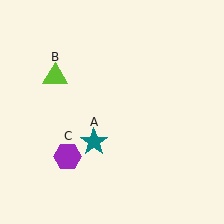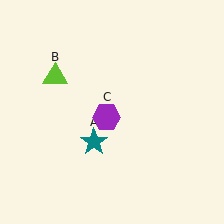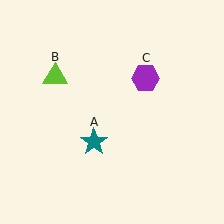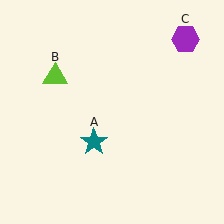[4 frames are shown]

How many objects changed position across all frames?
1 object changed position: purple hexagon (object C).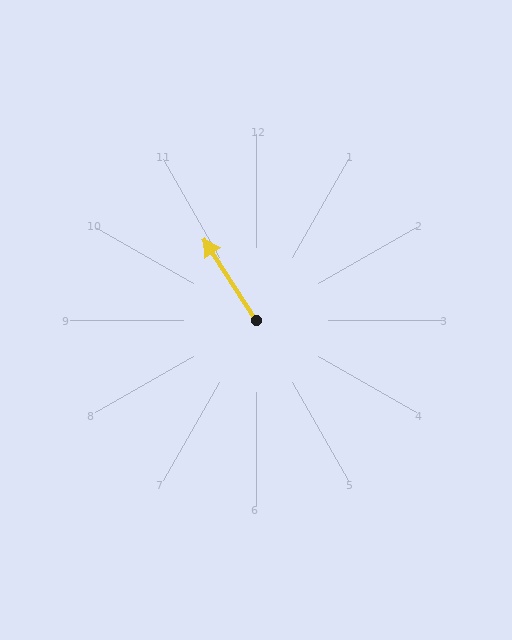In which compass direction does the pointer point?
Northwest.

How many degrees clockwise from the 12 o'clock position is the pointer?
Approximately 327 degrees.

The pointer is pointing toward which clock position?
Roughly 11 o'clock.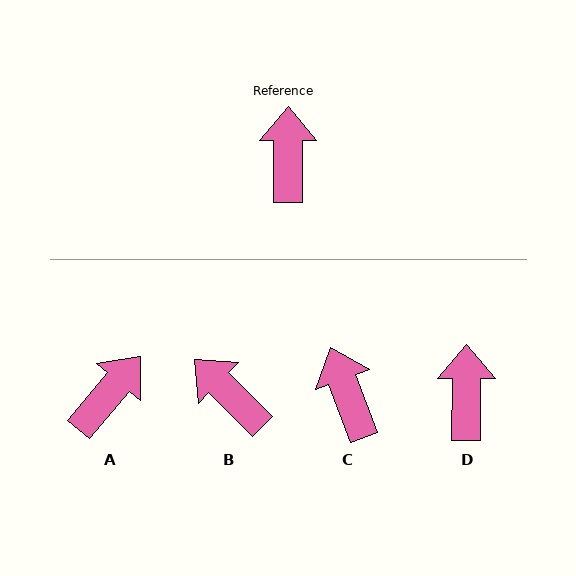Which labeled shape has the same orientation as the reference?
D.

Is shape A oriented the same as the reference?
No, it is off by about 40 degrees.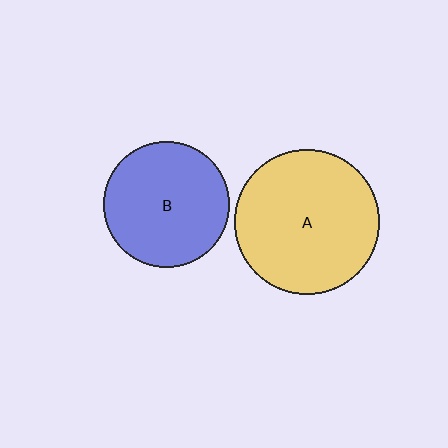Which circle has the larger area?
Circle A (yellow).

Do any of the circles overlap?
No, none of the circles overlap.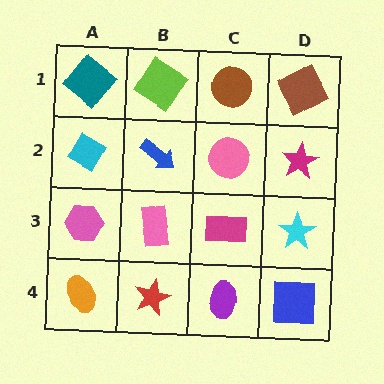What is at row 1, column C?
A brown circle.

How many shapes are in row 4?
4 shapes.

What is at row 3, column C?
A magenta rectangle.